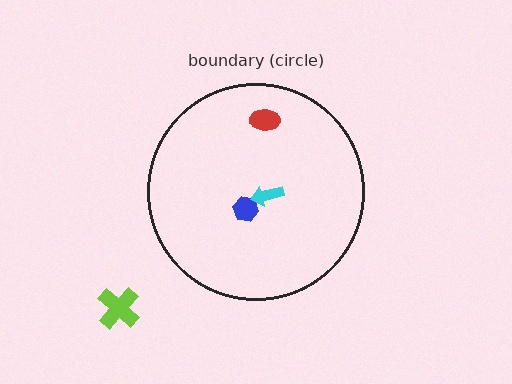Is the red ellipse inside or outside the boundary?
Inside.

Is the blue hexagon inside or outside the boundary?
Inside.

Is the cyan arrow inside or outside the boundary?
Inside.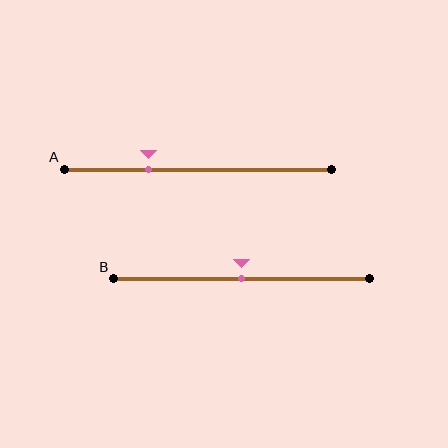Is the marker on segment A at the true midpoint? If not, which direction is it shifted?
No, the marker on segment A is shifted to the left by about 18% of the segment length.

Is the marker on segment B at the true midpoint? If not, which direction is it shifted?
Yes, the marker on segment B is at the true midpoint.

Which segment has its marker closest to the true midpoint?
Segment B has its marker closest to the true midpoint.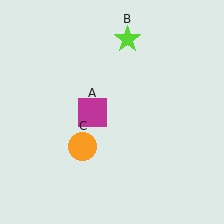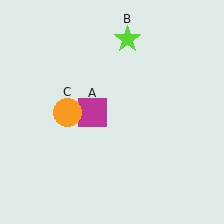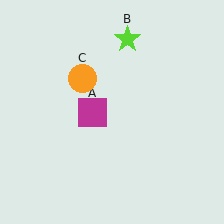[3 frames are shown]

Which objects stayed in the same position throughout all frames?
Magenta square (object A) and lime star (object B) remained stationary.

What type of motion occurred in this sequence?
The orange circle (object C) rotated clockwise around the center of the scene.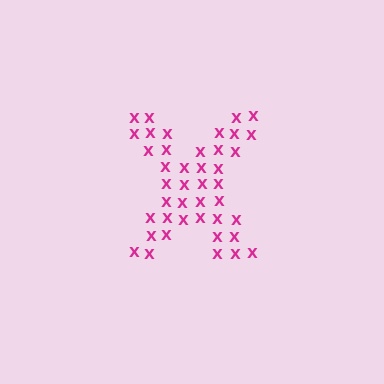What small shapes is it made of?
It is made of small letter X's.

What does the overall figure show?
The overall figure shows the letter X.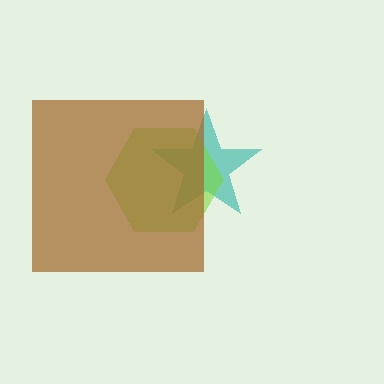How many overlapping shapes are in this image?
There are 3 overlapping shapes in the image.